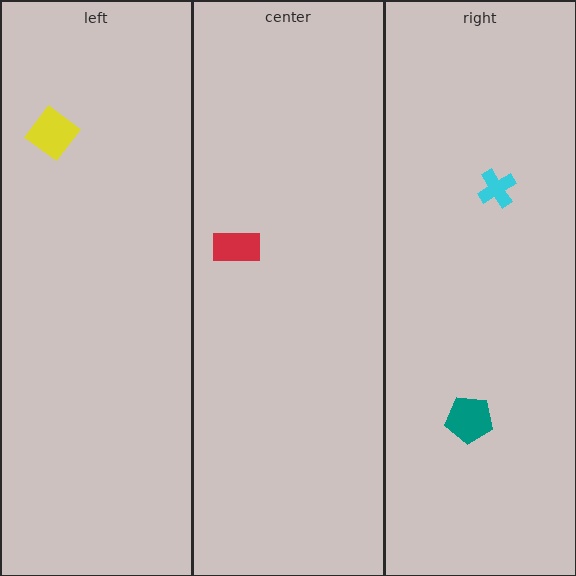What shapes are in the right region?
The cyan cross, the teal pentagon.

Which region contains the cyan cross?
The right region.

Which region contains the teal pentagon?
The right region.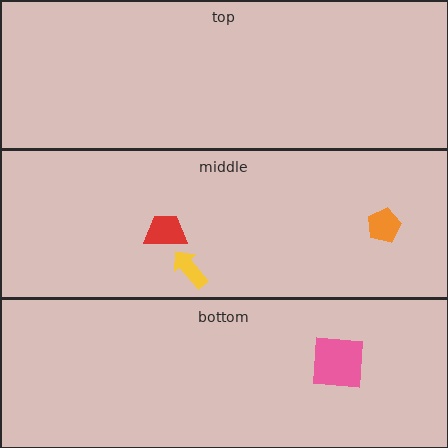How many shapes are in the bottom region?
1.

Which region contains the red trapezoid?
The middle region.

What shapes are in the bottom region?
The pink square.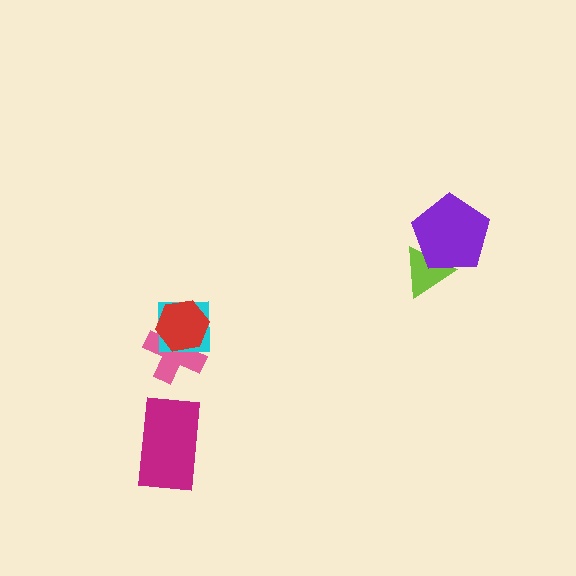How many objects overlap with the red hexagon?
2 objects overlap with the red hexagon.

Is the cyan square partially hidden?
Yes, it is partially covered by another shape.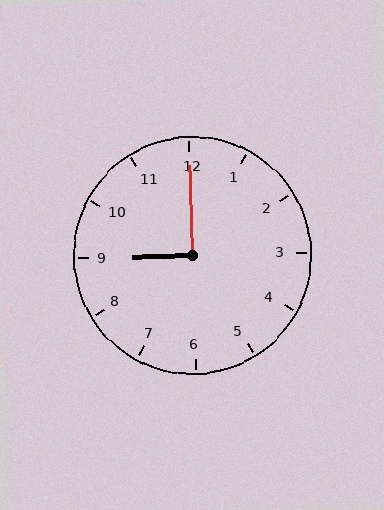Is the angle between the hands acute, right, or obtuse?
It is right.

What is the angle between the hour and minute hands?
Approximately 90 degrees.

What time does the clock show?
9:00.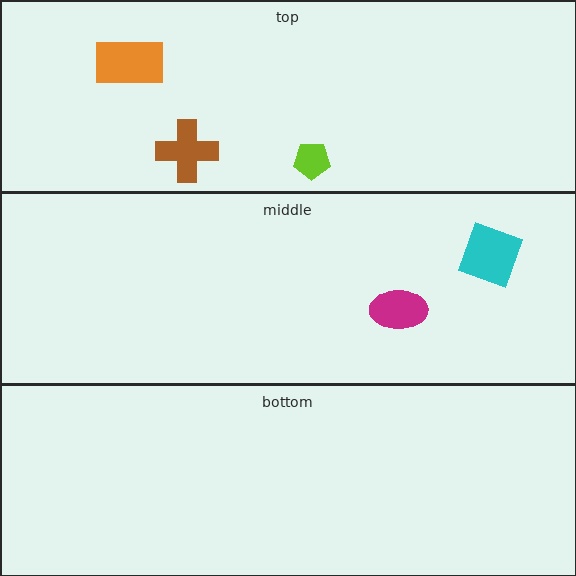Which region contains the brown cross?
The top region.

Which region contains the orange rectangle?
The top region.